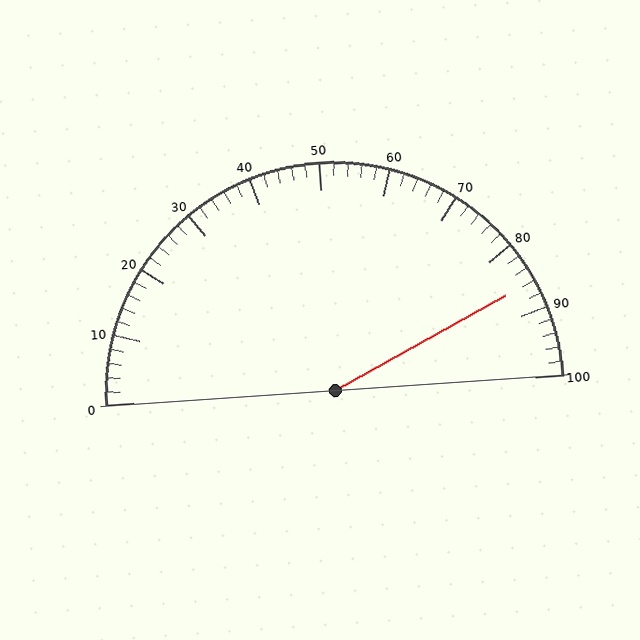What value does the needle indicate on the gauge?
The needle indicates approximately 86.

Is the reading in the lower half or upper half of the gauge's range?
The reading is in the upper half of the range (0 to 100).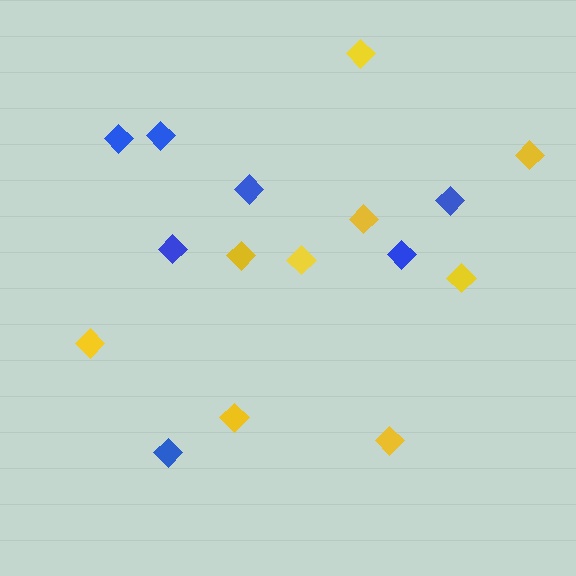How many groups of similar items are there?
There are 2 groups: one group of yellow diamonds (9) and one group of blue diamonds (7).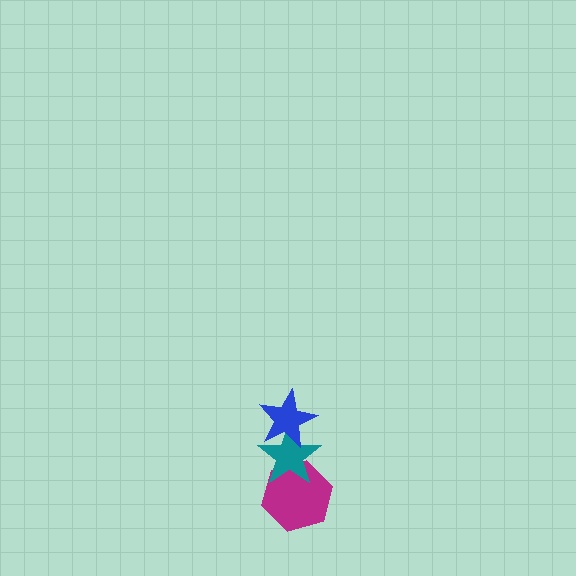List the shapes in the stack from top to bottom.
From top to bottom: the blue star, the teal star, the magenta hexagon.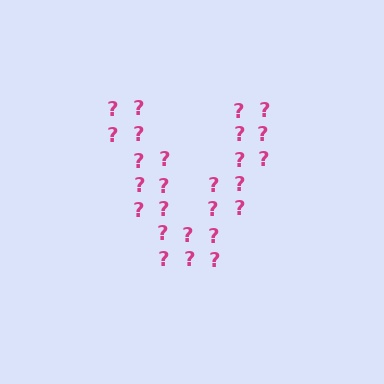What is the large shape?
The large shape is the letter V.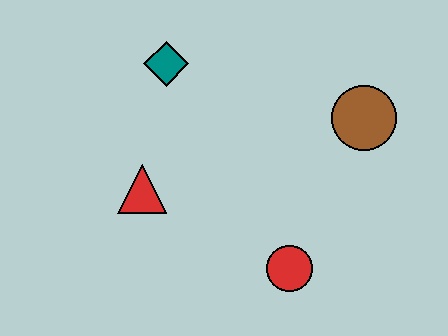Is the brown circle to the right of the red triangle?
Yes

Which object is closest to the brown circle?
The red circle is closest to the brown circle.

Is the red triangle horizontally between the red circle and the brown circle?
No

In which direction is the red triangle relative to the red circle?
The red triangle is to the left of the red circle.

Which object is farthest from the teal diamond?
The red circle is farthest from the teal diamond.